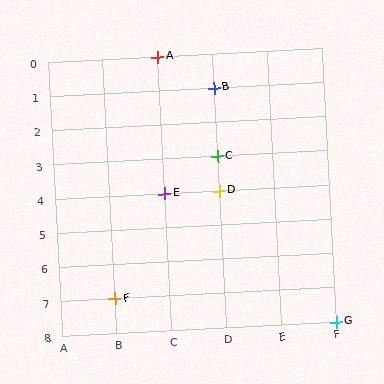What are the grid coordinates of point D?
Point D is at grid coordinates (D, 4).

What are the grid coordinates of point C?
Point C is at grid coordinates (D, 3).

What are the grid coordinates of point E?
Point E is at grid coordinates (C, 4).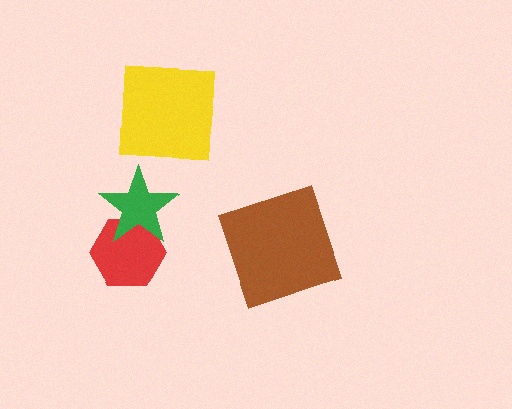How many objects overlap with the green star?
1 object overlaps with the green star.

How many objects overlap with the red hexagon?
1 object overlaps with the red hexagon.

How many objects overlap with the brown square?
0 objects overlap with the brown square.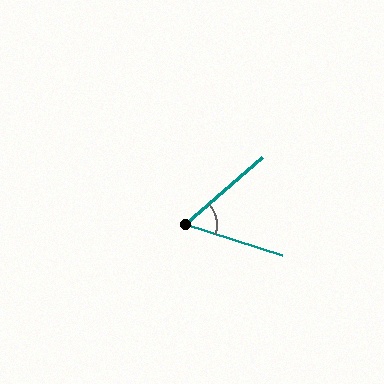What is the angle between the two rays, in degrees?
Approximately 59 degrees.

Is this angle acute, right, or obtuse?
It is acute.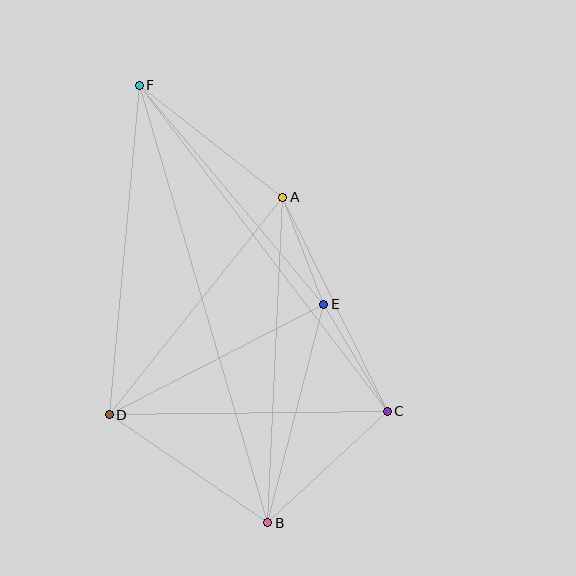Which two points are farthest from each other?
Points B and F are farthest from each other.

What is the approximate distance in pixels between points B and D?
The distance between B and D is approximately 191 pixels.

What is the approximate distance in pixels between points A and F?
The distance between A and F is approximately 182 pixels.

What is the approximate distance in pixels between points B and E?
The distance between B and E is approximately 226 pixels.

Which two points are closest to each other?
Points A and E are closest to each other.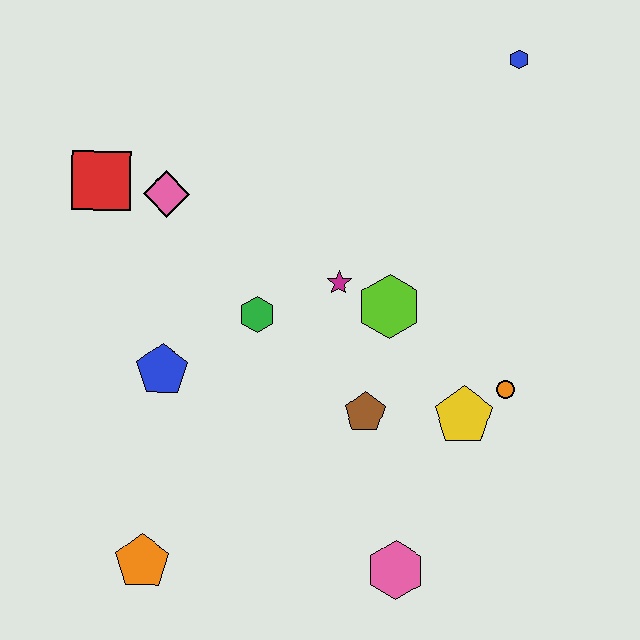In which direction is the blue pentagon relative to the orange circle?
The blue pentagon is to the left of the orange circle.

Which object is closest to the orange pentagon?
The blue pentagon is closest to the orange pentagon.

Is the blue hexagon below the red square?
No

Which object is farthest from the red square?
The pink hexagon is farthest from the red square.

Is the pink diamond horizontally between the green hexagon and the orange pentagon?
Yes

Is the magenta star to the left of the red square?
No